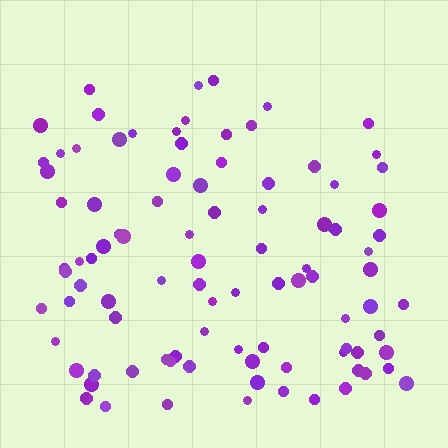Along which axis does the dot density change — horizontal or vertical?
Vertical.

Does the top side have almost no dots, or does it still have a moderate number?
Still a moderate number, just noticeably fewer than the bottom.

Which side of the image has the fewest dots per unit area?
The top.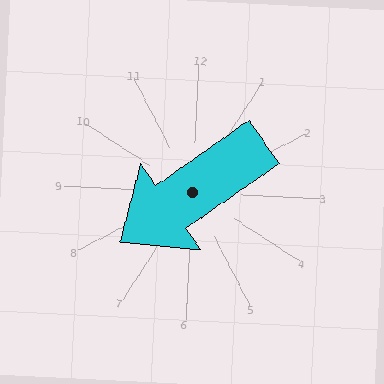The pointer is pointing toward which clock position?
Roughly 8 o'clock.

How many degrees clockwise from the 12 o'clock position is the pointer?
Approximately 233 degrees.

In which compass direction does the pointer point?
Southwest.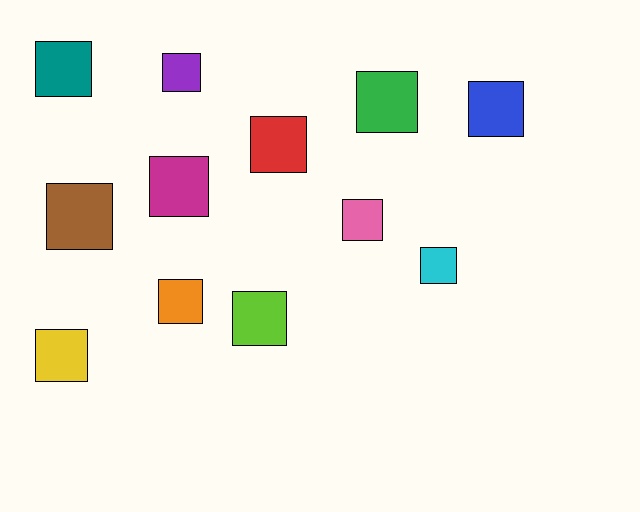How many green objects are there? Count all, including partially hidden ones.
There is 1 green object.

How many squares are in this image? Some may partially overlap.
There are 12 squares.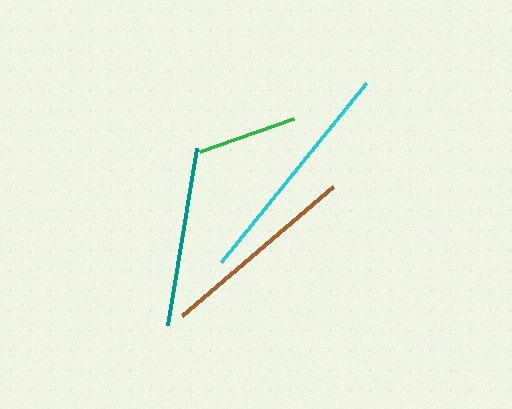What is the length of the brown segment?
The brown segment is approximately 199 pixels long.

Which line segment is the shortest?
The green line is the shortest at approximately 100 pixels.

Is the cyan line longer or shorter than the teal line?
The cyan line is longer than the teal line.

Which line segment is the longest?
The cyan line is the longest at approximately 230 pixels.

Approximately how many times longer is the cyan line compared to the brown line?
The cyan line is approximately 1.2 times the length of the brown line.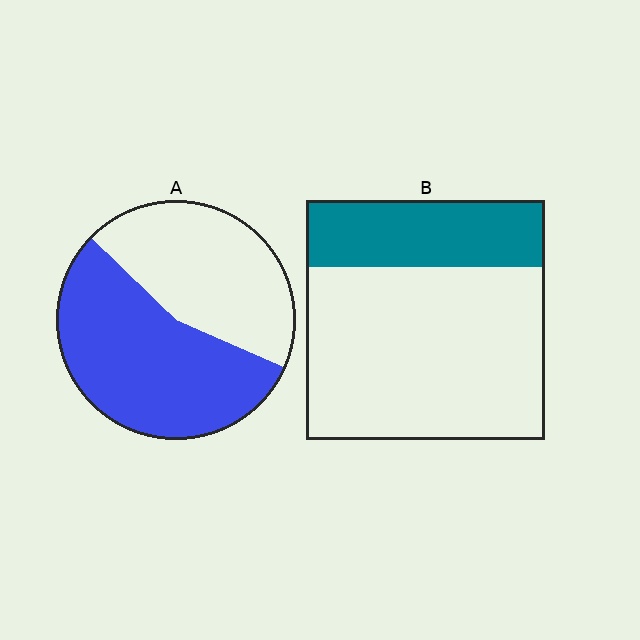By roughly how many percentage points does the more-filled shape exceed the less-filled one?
By roughly 30 percentage points (A over B).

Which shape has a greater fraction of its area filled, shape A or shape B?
Shape A.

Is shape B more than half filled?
No.